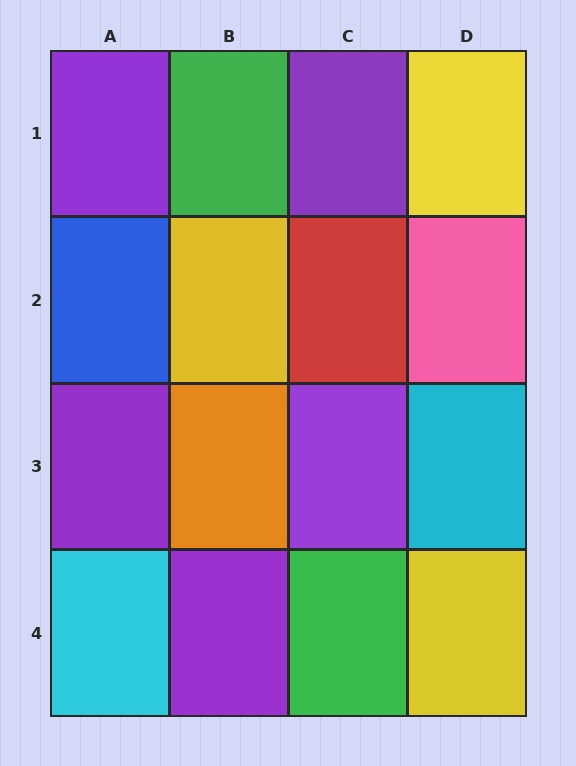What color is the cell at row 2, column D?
Pink.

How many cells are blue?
1 cell is blue.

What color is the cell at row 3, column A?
Purple.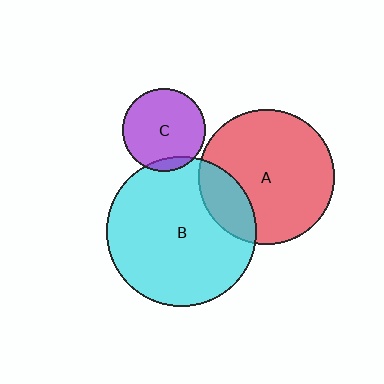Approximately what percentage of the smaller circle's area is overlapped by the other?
Approximately 20%.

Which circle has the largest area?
Circle B (cyan).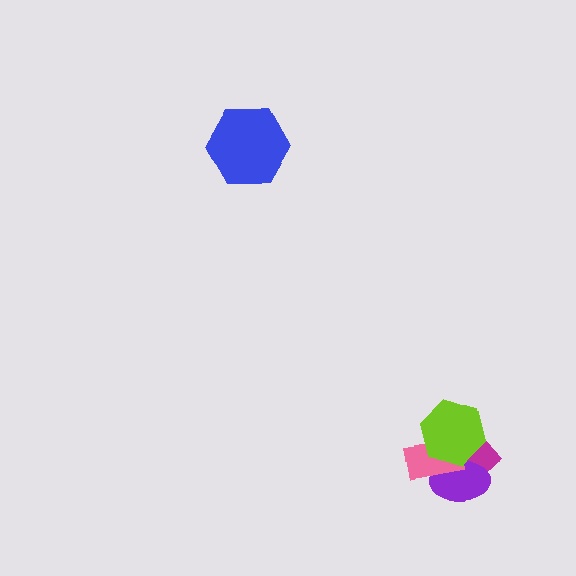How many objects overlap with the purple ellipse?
3 objects overlap with the purple ellipse.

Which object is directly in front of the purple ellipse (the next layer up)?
The pink rectangle is directly in front of the purple ellipse.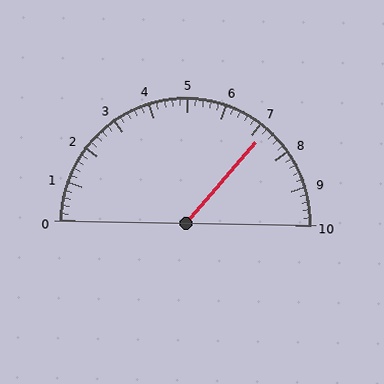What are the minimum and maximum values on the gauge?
The gauge ranges from 0 to 10.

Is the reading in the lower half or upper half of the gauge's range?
The reading is in the upper half of the range (0 to 10).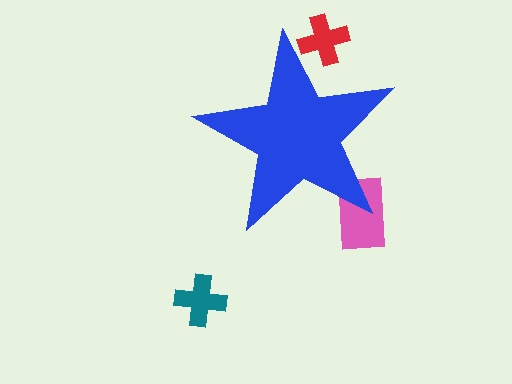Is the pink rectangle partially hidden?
Yes, the pink rectangle is partially hidden behind the blue star.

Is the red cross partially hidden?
Yes, the red cross is partially hidden behind the blue star.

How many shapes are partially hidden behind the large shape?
2 shapes are partially hidden.